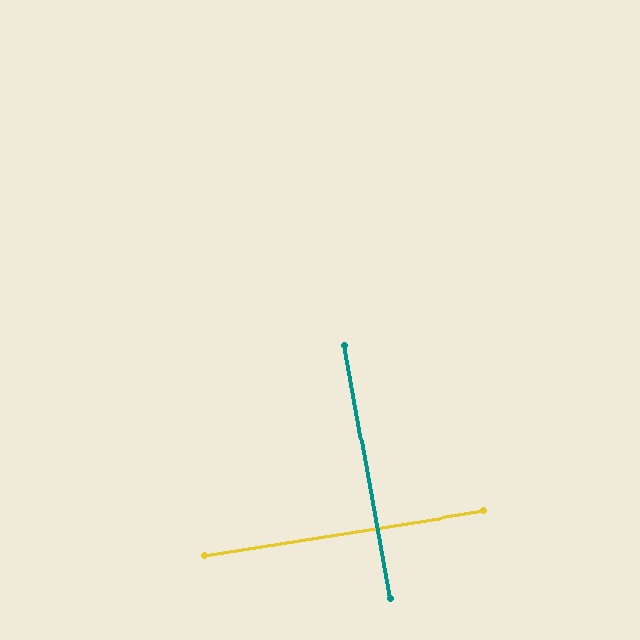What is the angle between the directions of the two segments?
Approximately 89 degrees.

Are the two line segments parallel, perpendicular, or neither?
Perpendicular — they meet at approximately 89°.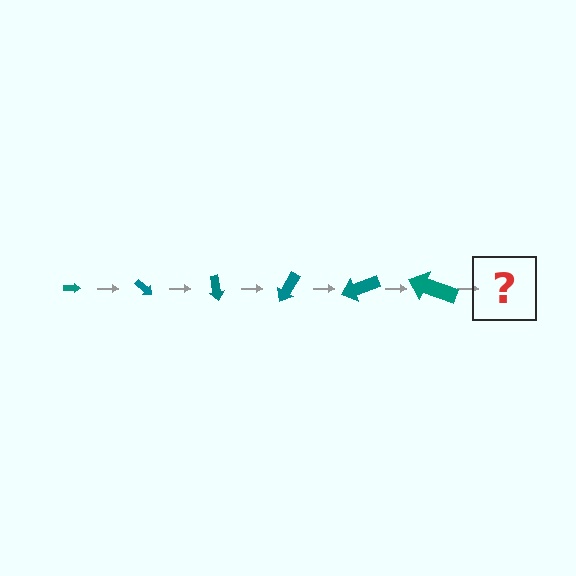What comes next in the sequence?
The next element should be an arrow, larger than the previous one and rotated 240 degrees from the start.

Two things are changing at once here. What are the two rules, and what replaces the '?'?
The two rules are that the arrow grows larger each step and it rotates 40 degrees each step. The '?' should be an arrow, larger than the previous one and rotated 240 degrees from the start.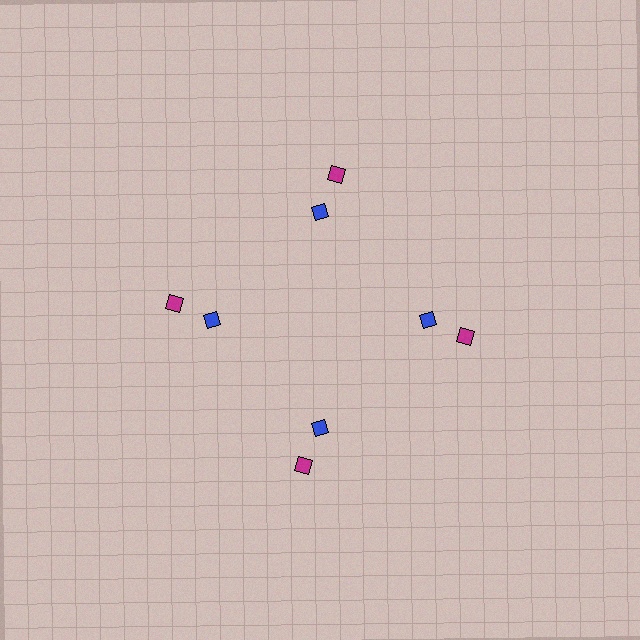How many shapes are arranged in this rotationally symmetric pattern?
There are 8 shapes, arranged in 4 groups of 2.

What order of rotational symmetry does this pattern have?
This pattern has 4-fold rotational symmetry.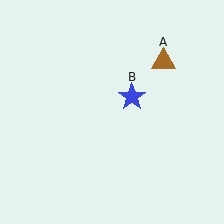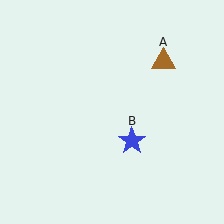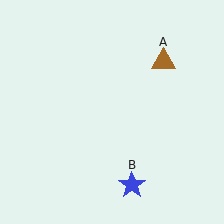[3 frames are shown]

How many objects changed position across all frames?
1 object changed position: blue star (object B).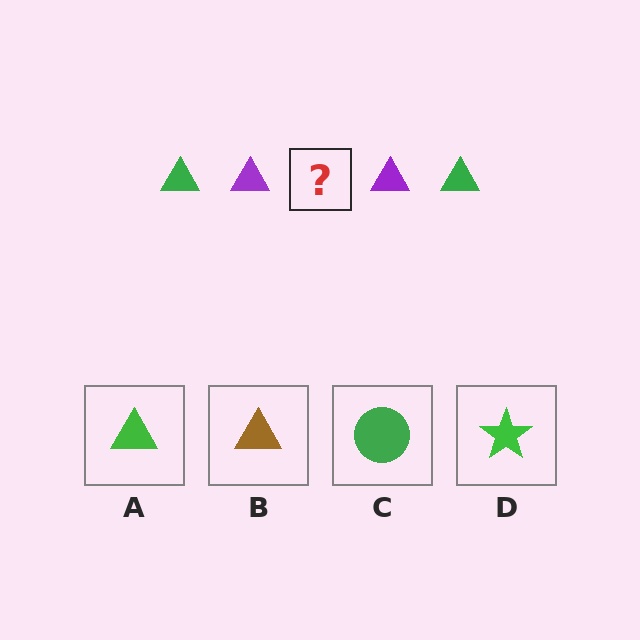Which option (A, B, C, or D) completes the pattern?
A.